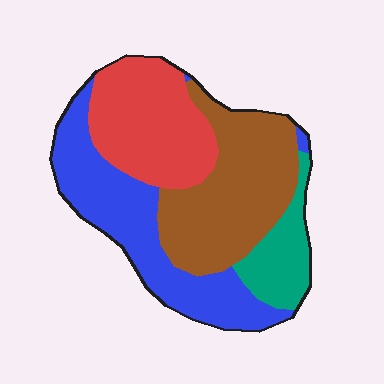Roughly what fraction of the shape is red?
Red takes up between a quarter and a half of the shape.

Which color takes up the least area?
Teal, at roughly 10%.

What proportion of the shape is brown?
Brown takes up about one third (1/3) of the shape.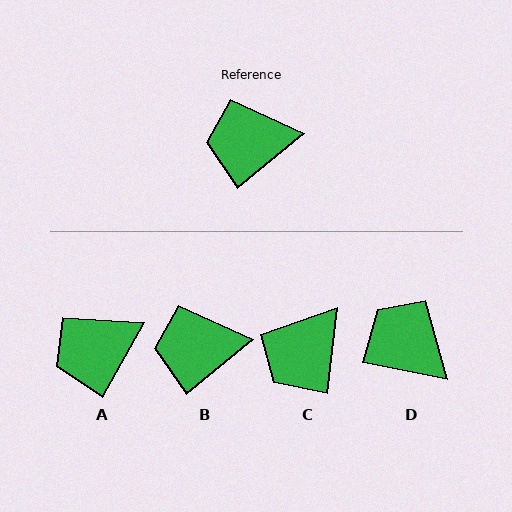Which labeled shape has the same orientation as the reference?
B.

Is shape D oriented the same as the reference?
No, it is off by about 50 degrees.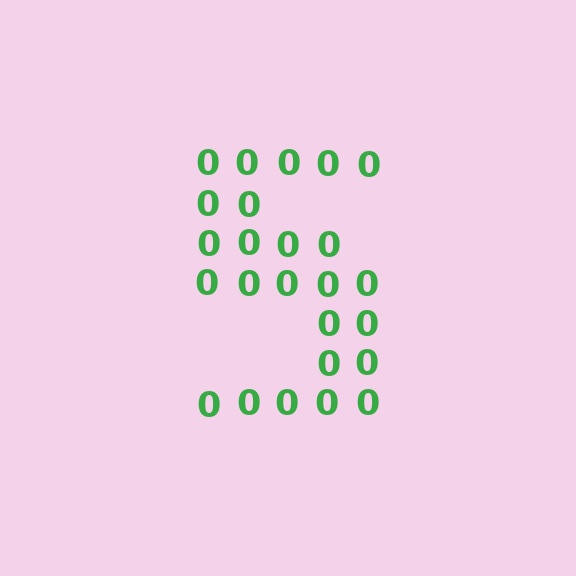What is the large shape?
The large shape is the digit 5.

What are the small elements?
The small elements are digit 0's.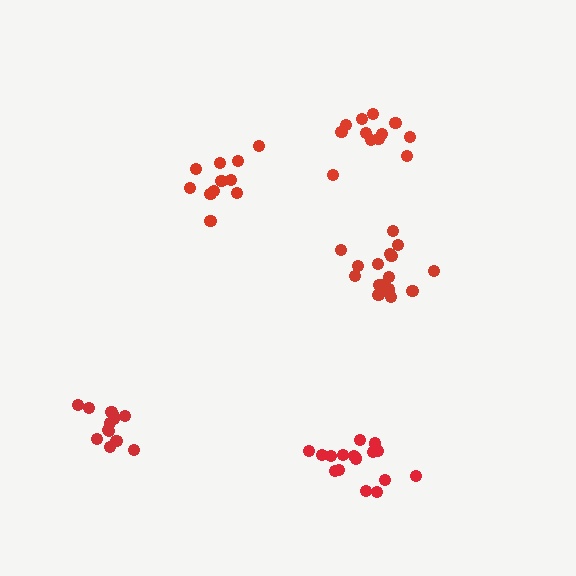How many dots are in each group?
Group 1: 16 dots, Group 2: 12 dots, Group 3: 13 dots, Group 4: 18 dots, Group 5: 12 dots (71 total).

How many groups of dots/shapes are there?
There are 5 groups.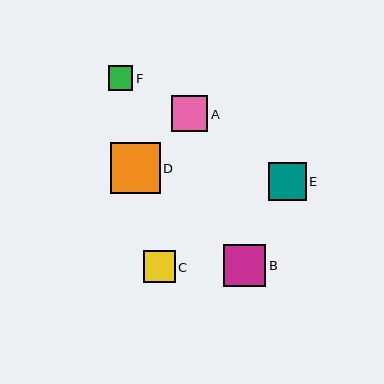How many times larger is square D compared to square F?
Square D is approximately 2.0 times the size of square F.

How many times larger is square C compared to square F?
Square C is approximately 1.3 times the size of square F.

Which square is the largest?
Square D is the largest with a size of approximately 50 pixels.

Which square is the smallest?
Square F is the smallest with a size of approximately 25 pixels.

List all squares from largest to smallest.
From largest to smallest: D, B, E, A, C, F.